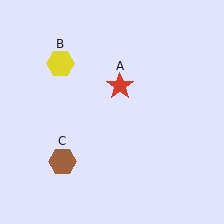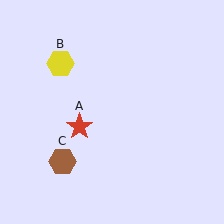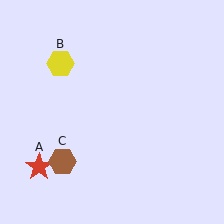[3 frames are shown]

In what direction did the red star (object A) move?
The red star (object A) moved down and to the left.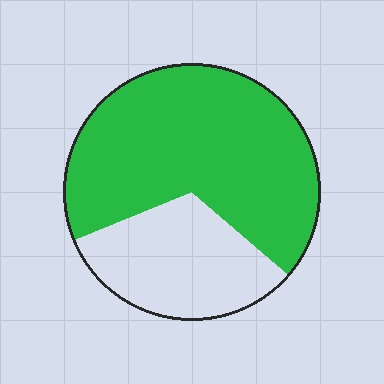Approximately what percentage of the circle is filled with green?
Approximately 70%.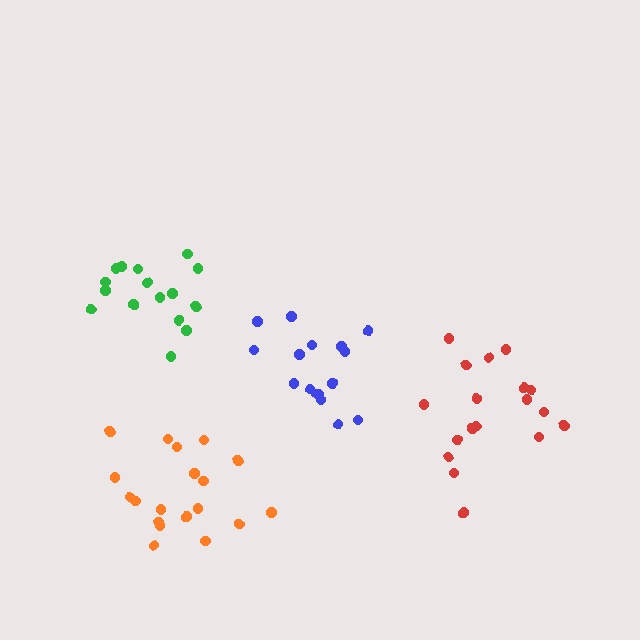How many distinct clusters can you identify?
There are 4 distinct clusters.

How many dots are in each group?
Group 1: 19 dots, Group 2: 18 dots, Group 3: 16 dots, Group 4: 16 dots (69 total).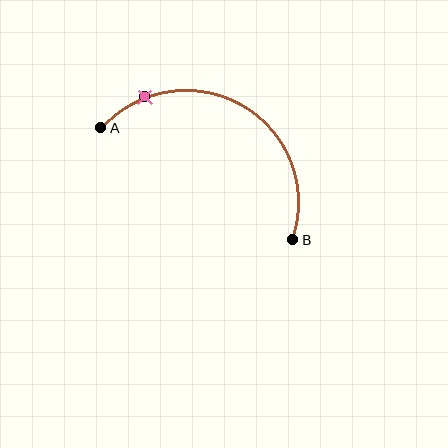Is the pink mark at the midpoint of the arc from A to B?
No. The pink mark lies on the arc but is closer to endpoint A. The arc midpoint would be at the point on the curve equidistant along the arc from both A and B.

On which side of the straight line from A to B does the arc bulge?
The arc bulges above the straight line connecting A and B.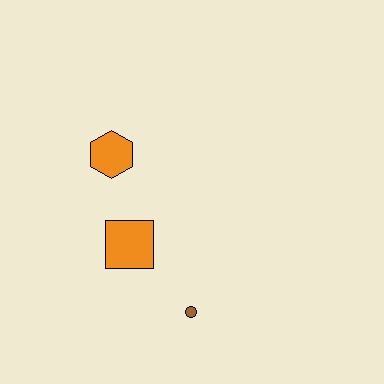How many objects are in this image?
There are 3 objects.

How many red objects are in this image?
There are no red objects.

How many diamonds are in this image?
There are no diamonds.